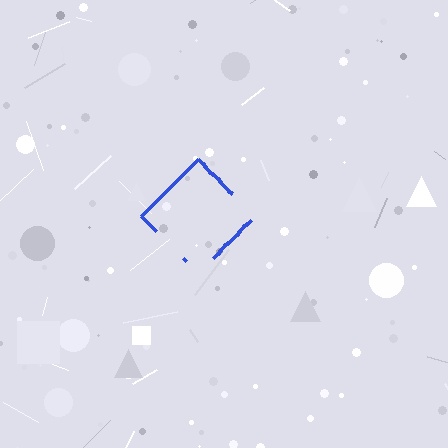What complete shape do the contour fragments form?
The contour fragments form a diamond.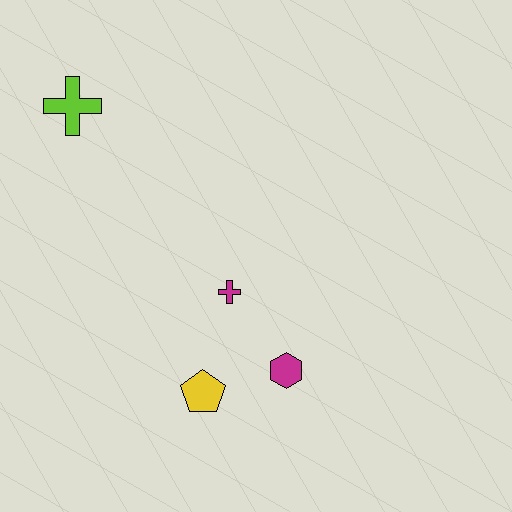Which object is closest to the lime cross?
The magenta cross is closest to the lime cross.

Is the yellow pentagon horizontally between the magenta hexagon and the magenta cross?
No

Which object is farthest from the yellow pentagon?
The lime cross is farthest from the yellow pentagon.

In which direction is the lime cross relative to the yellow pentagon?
The lime cross is above the yellow pentagon.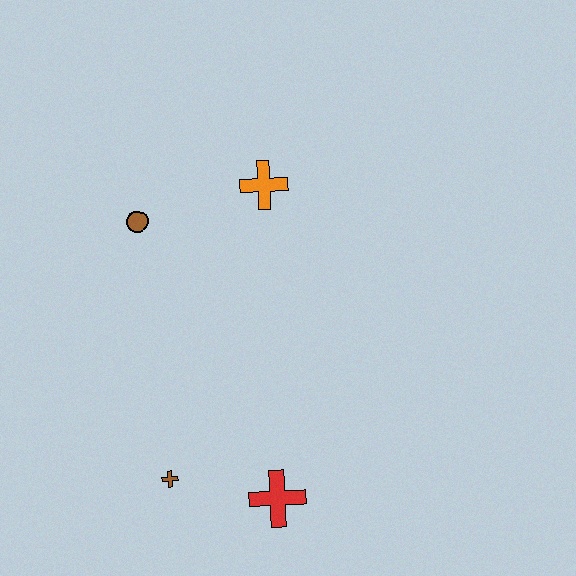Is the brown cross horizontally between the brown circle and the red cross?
Yes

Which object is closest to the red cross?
The brown cross is closest to the red cross.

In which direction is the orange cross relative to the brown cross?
The orange cross is above the brown cross.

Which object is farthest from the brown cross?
The orange cross is farthest from the brown cross.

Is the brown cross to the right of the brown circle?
Yes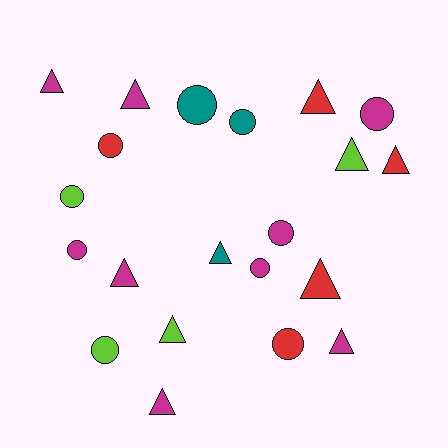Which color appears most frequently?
Magenta, with 9 objects.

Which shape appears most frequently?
Triangle, with 11 objects.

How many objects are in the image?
There are 21 objects.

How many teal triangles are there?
There is 1 teal triangle.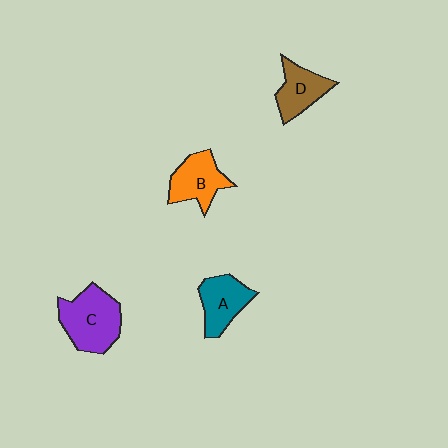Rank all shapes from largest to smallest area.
From largest to smallest: C (purple), B (orange), A (teal), D (brown).